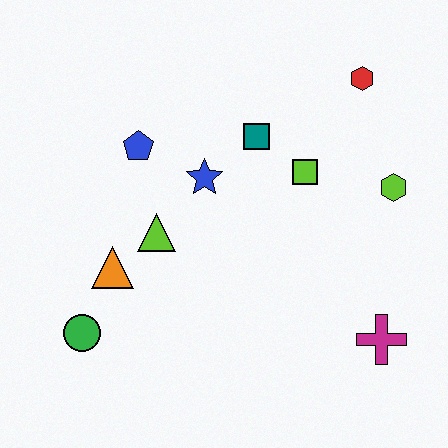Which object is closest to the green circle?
The orange triangle is closest to the green circle.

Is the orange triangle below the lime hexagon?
Yes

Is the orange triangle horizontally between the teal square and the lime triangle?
No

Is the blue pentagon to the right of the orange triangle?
Yes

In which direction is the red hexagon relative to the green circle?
The red hexagon is to the right of the green circle.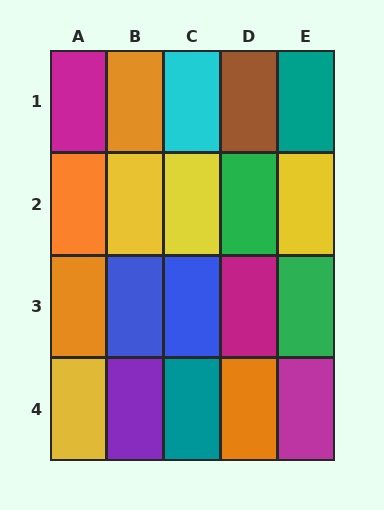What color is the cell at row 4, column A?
Yellow.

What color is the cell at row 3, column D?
Magenta.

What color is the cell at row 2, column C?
Yellow.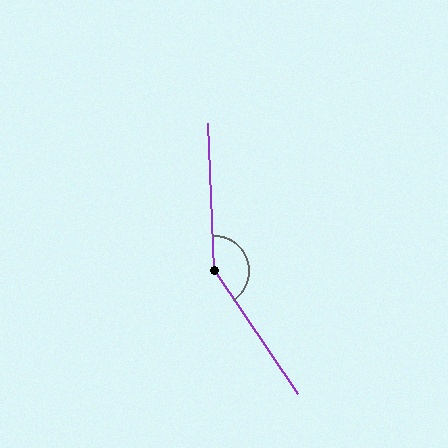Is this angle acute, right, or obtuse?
It is obtuse.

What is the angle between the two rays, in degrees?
Approximately 149 degrees.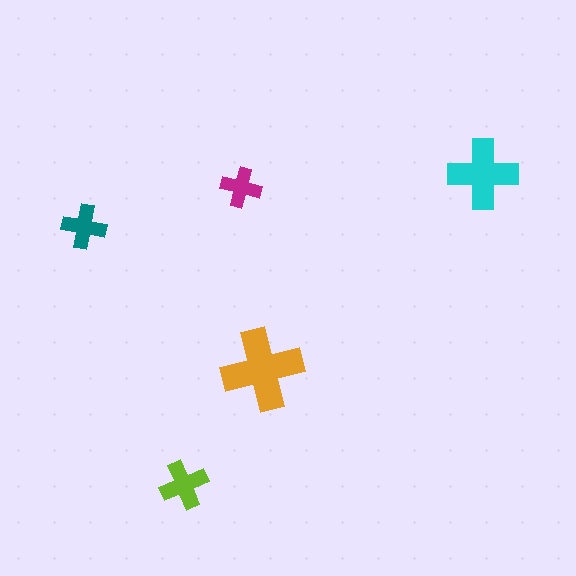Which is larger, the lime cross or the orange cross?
The orange one.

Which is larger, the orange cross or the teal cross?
The orange one.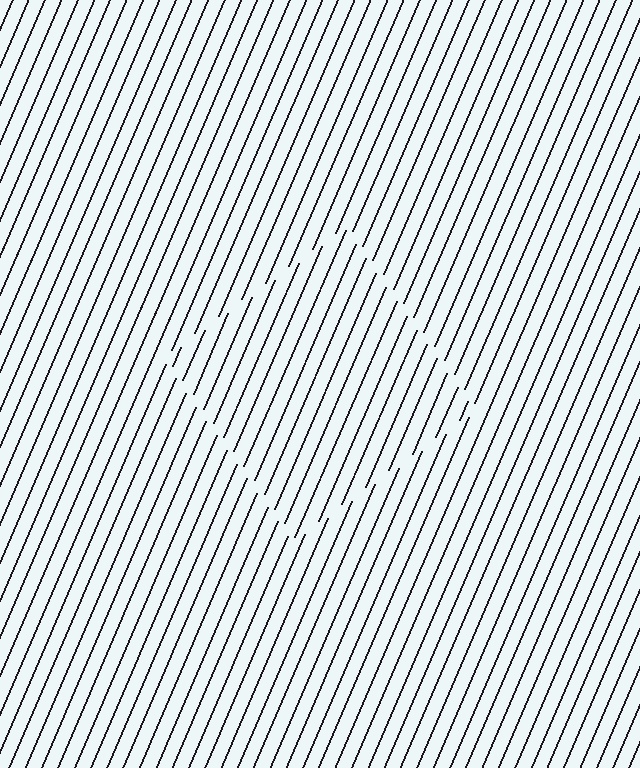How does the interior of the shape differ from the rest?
The interior of the shape contains the same grating, shifted by half a period — the contour is defined by the phase discontinuity where line-ends from the inner and outer gratings abut.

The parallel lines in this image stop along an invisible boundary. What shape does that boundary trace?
An illusory square. The interior of the shape contains the same grating, shifted by half a period — the contour is defined by the phase discontinuity where line-ends from the inner and outer gratings abut.